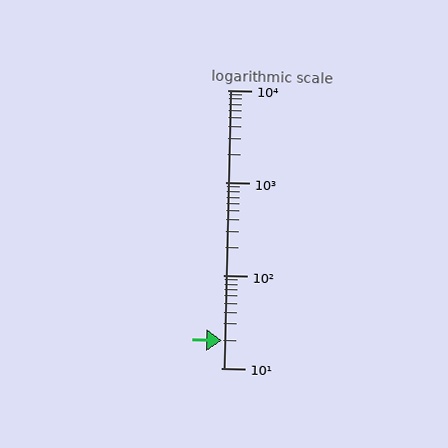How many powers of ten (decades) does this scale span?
The scale spans 3 decades, from 10 to 10000.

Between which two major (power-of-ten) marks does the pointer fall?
The pointer is between 10 and 100.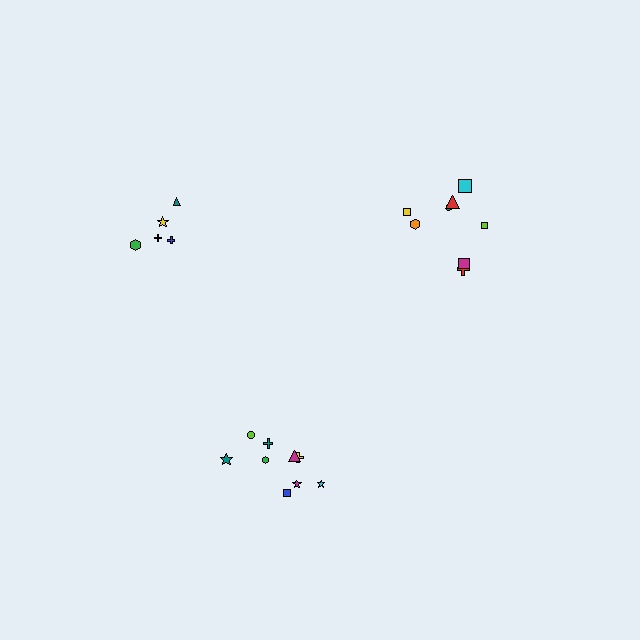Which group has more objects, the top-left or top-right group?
The top-right group.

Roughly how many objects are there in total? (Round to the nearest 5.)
Roughly 25 objects in total.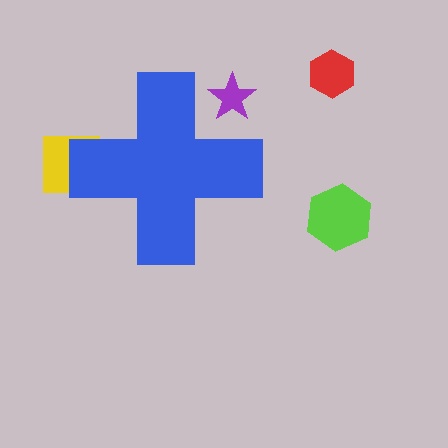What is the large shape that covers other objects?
A blue cross.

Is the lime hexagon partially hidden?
No, the lime hexagon is fully visible.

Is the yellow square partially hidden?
Yes, the yellow square is partially hidden behind the blue cross.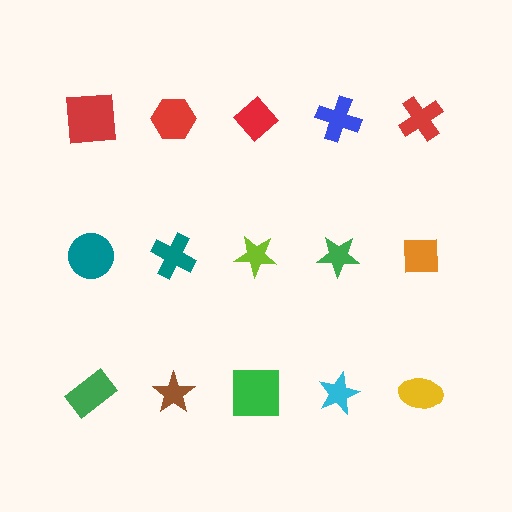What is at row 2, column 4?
A green star.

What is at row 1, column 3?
A red diamond.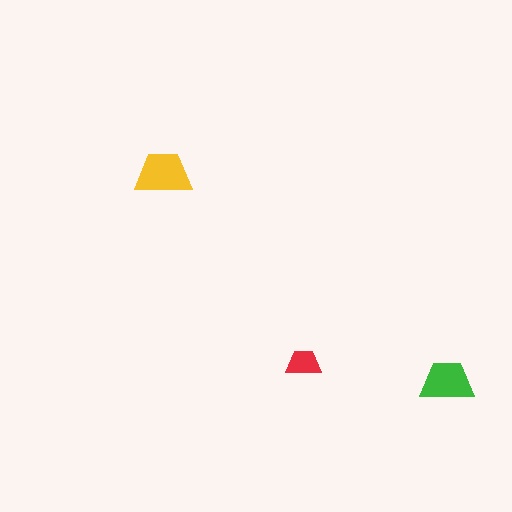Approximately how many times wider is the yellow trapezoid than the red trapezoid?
About 1.5 times wider.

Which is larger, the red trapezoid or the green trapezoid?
The green one.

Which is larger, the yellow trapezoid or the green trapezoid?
The yellow one.